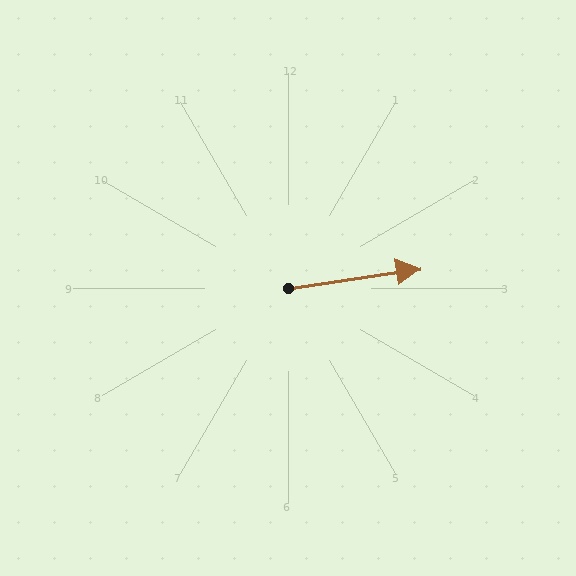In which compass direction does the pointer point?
East.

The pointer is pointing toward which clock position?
Roughly 3 o'clock.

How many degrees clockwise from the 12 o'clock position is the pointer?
Approximately 81 degrees.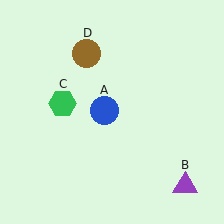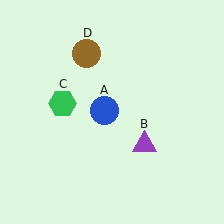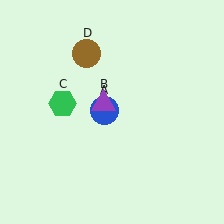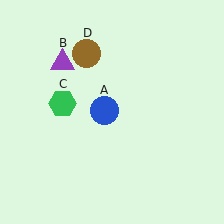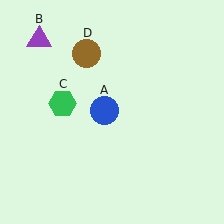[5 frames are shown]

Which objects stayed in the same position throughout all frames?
Blue circle (object A) and green hexagon (object C) and brown circle (object D) remained stationary.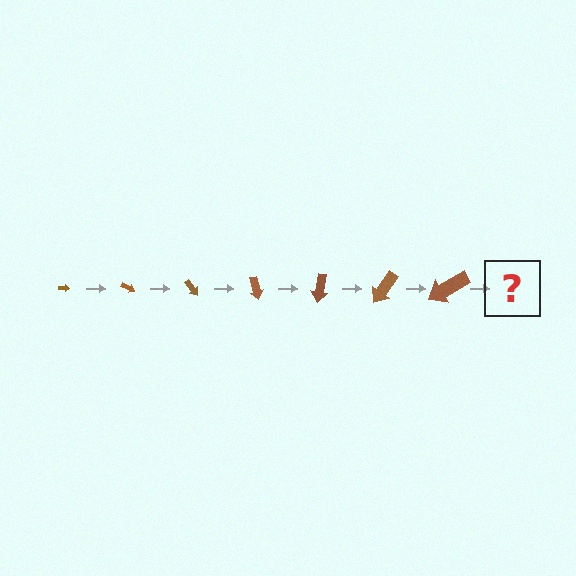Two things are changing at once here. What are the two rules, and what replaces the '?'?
The two rules are that the arrow grows larger each step and it rotates 25 degrees each step. The '?' should be an arrow, larger than the previous one and rotated 175 degrees from the start.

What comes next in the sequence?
The next element should be an arrow, larger than the previous one and rotated 175 degrees from the start.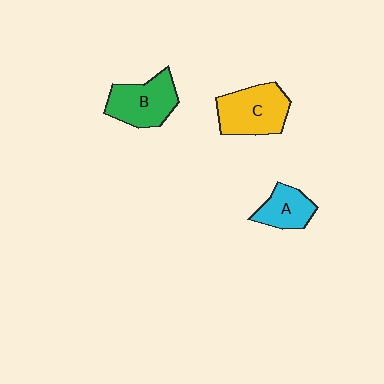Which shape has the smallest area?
Shape A (cyan).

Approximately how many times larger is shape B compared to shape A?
Approximately 1.5 times.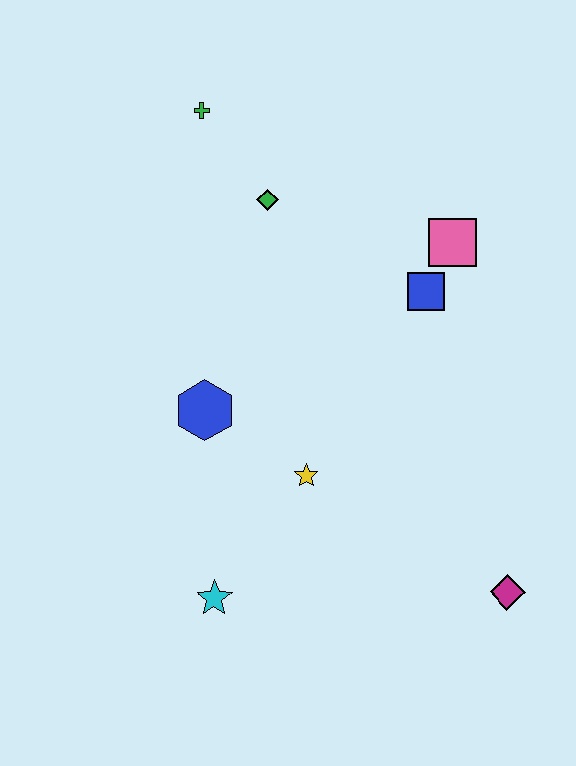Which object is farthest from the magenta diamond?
The green cross is farthest from the magenta diamond.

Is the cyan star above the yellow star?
No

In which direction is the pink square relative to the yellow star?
The pink square is above the yellow star.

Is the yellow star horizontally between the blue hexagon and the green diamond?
No